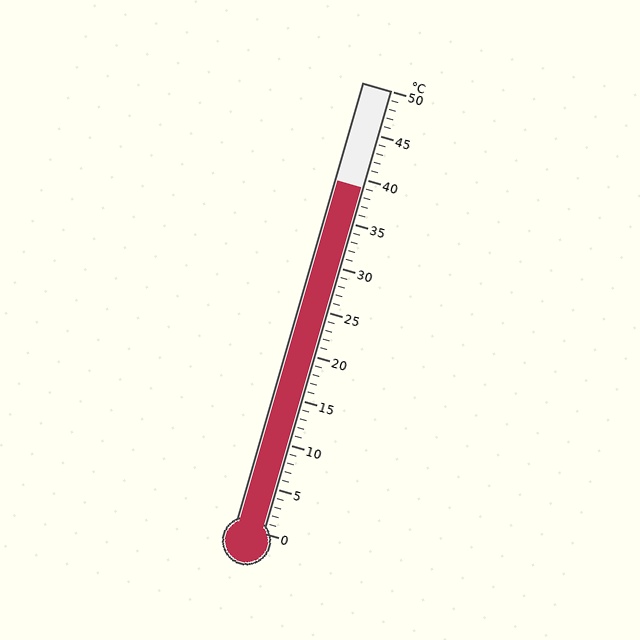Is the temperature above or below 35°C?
The temperature is above 35°C.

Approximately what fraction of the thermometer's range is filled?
The thermometer is filled to approximately 80% of its range.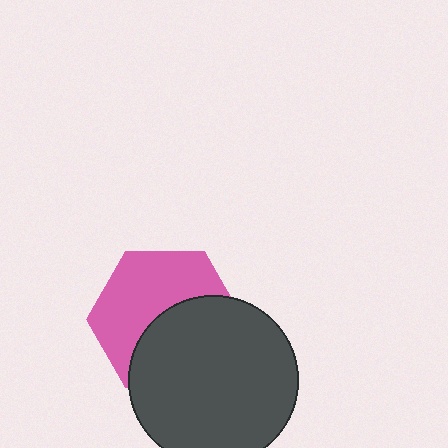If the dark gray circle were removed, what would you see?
You would see the complete pink hexagon.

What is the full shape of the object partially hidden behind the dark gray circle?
The partially hidden object is a pink hexagon.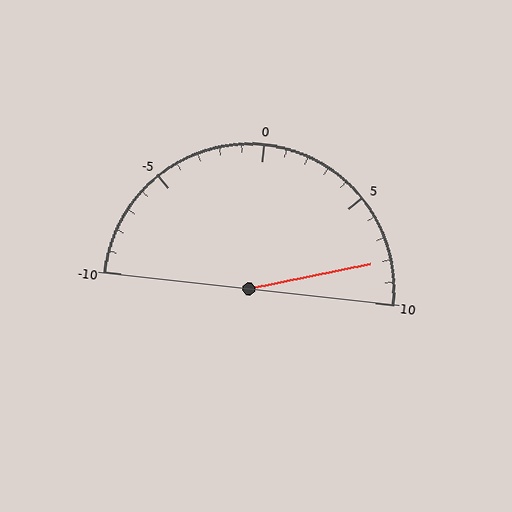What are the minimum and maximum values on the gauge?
The gauge ranges from -10 to 10.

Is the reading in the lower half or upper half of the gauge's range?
The reading is in the upper half of the range (-10 to 10).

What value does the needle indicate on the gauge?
The needle indicates approximately 8.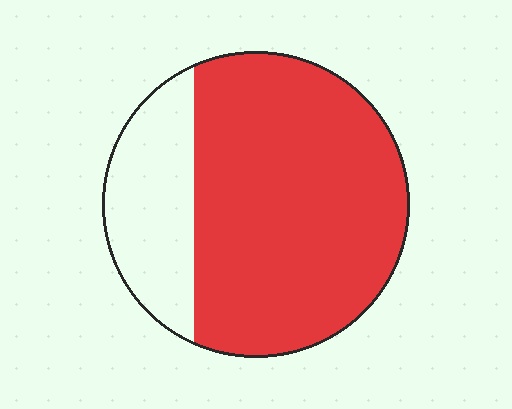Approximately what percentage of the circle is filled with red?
Approximately 75%.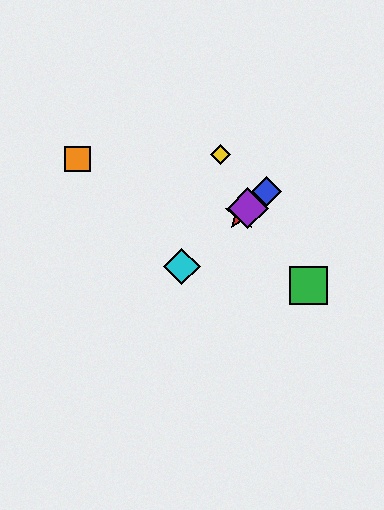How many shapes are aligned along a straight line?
4 shapes (the red star, the blue diamond, the purple diamond, the cyan diamond) are aligned along a straight line.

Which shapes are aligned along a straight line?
The red star, the blue diamond, the purple diamond, the cyan diamond are aligned along a straight line.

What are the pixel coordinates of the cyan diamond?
The cyan diamond is at (182, 267).